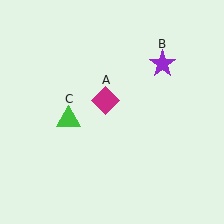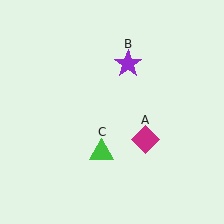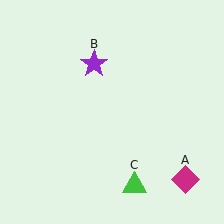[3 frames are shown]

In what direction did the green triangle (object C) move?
The green triangle (object C) moved down and to the right.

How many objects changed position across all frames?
3 objects changed position: magenta diamond (object A), purple star (object B), green triangle (object C).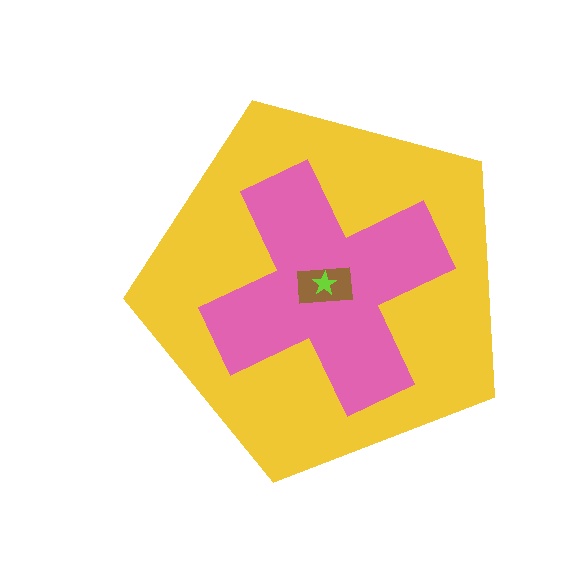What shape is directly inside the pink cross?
The brown rectangle.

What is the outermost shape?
The yellow pentagon.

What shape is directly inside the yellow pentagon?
The pink cross.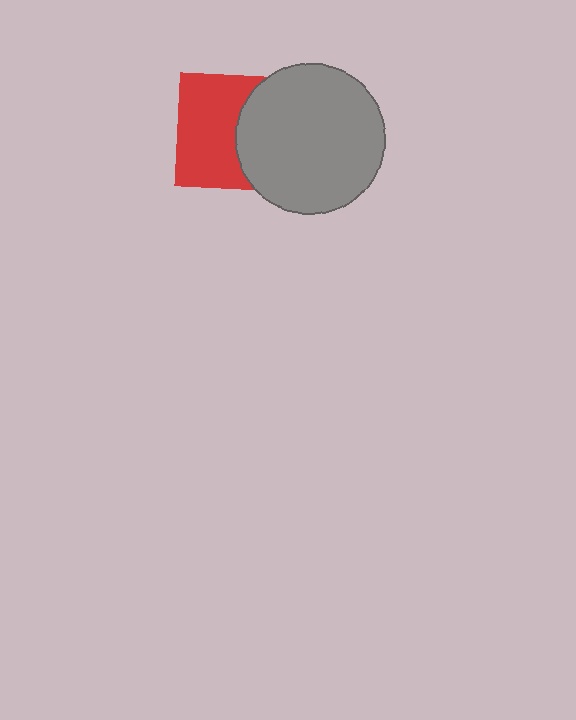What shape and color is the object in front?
The object in front is a gray circle.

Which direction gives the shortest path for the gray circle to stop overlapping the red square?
Moving right gives the shortest separation.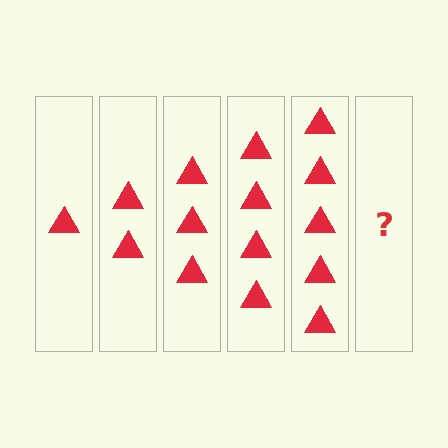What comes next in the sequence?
The next element should be 6 triangles.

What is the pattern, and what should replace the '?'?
The pattern is that each step adds one more triangle. The '?' should be 6 triangles.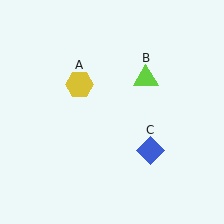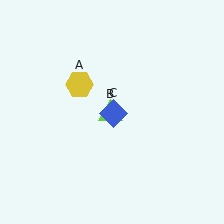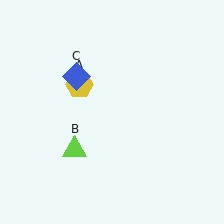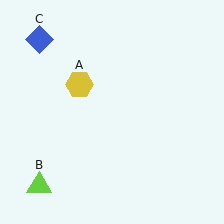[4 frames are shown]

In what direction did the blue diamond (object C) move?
The blue diamond (object C) moved up and to the left.